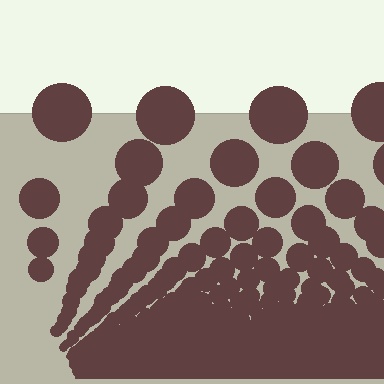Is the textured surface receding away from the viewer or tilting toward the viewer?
The surface appears to tilt toward the viewer. Texture elements get larger and sparser toward the top.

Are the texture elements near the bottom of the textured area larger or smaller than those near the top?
Smaller. The gradient is inverted — elements near the bottom are smaller and denser.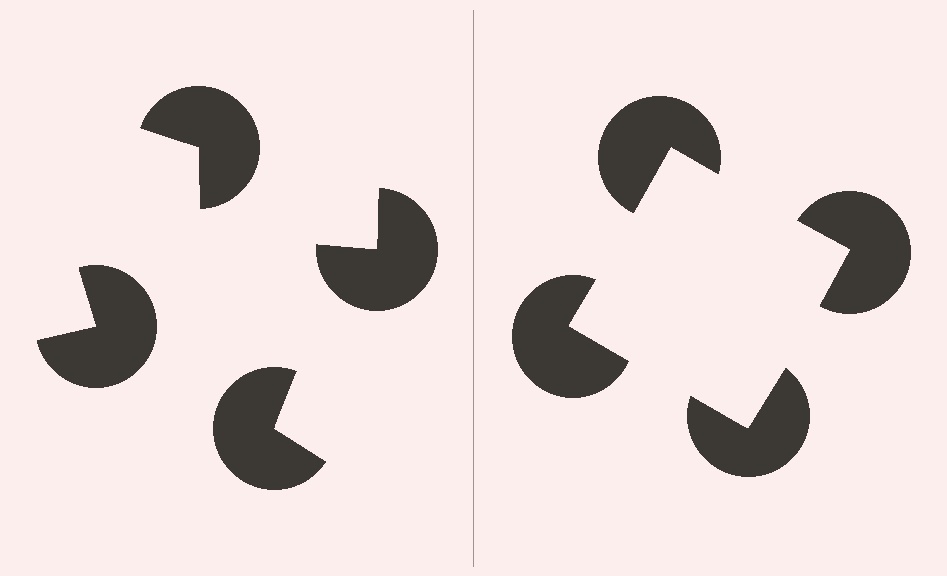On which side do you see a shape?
An illusory square appears on the right side. On the left side the wedge cuts are rotated, so no coherent shape forms.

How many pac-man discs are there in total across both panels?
8 — 4 on each side.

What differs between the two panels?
The pac-man discs are positioned identically on both sides; only the wedge orientations differ. On the right they align to a square; on the left they are misaligned.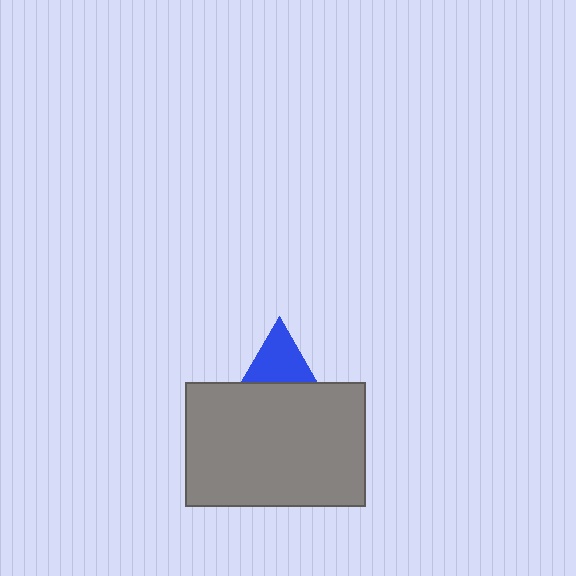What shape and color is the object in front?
The object in front is a gray rectangle.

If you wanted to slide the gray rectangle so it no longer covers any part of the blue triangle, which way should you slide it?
Slide it down — that is the most direct way to separate the two shapes.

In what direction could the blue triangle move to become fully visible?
The blue triangle could move up. That would shift it out from behind the gray rectangle entirely.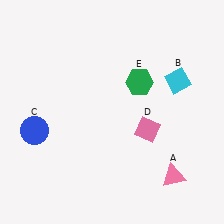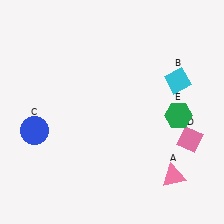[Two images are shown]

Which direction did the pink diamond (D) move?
The pink diamond (D) moved right.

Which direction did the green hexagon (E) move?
The green hexagon (E) moved right.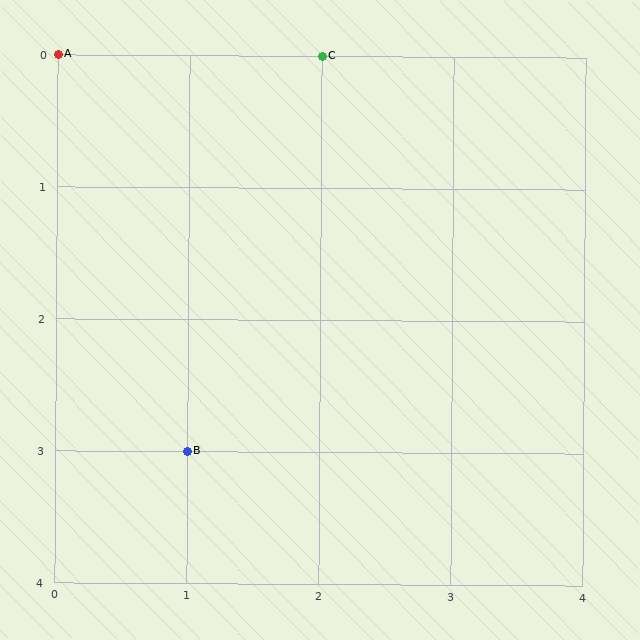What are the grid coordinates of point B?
Point B is at grid coordinates (1, 3).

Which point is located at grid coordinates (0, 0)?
Point A is at (0, 0).